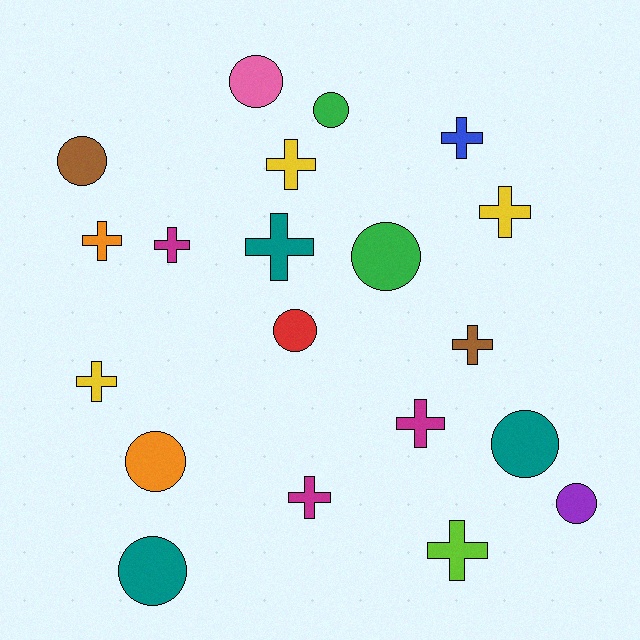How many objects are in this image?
There are 20 objects.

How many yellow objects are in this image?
There are 3 yellow objects.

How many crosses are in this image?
There are 11 crosses.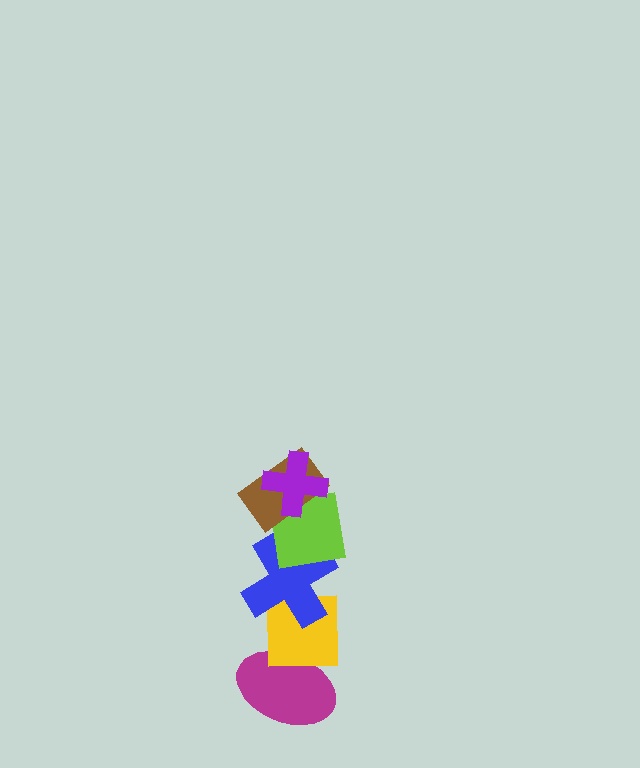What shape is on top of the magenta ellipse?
The yellow square is on top of the magenta ellipse.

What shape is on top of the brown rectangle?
The purple cross is on top of the brown rectangle.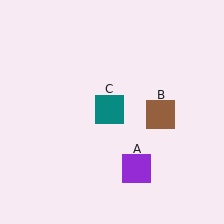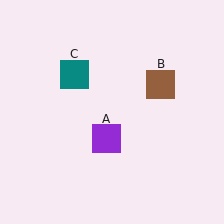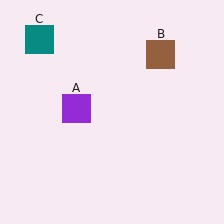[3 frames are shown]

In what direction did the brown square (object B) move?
The brown square (object B) moved up.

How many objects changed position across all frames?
3 objects changed position: purple square (object A), brown square (object B), teal square (object C).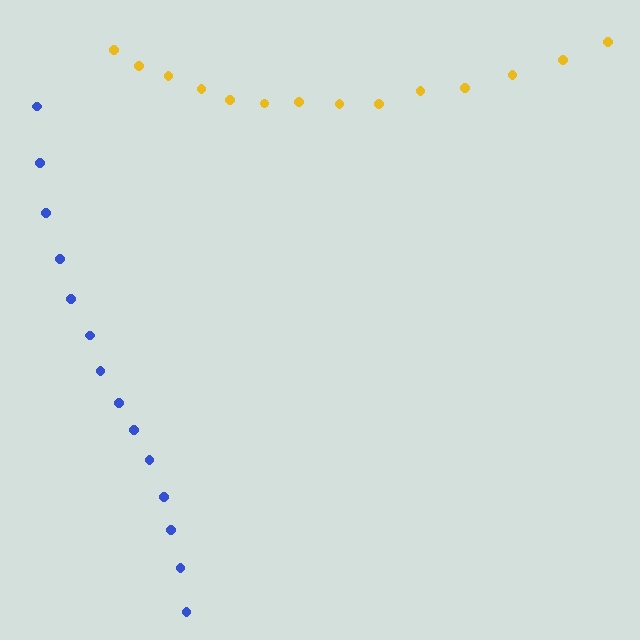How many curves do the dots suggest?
There are 2 distinct paths.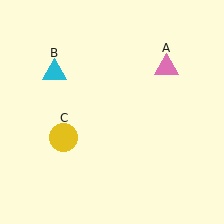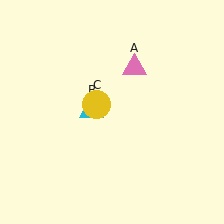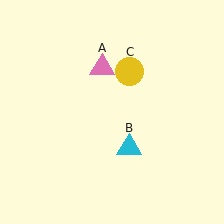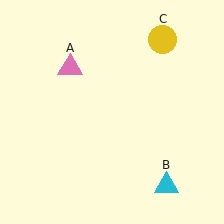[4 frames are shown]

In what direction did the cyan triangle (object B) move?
The cyan triangle (object B) moved down and to the right.